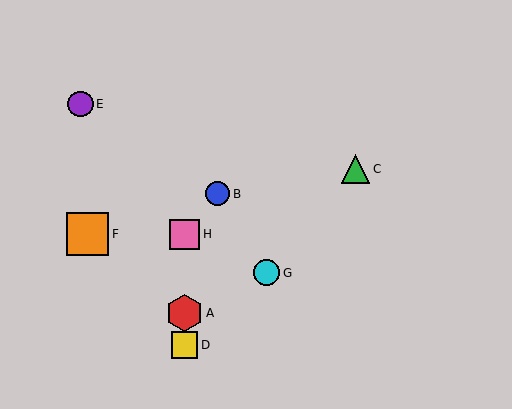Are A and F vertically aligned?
No, A is at x≈185 and F is at x≈88.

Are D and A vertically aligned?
Yes, both are at x≈185.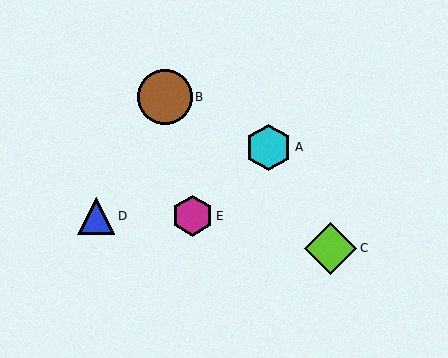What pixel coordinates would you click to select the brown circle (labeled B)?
Click at (165, 97) to select the brown circle B.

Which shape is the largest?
The brown circle (labeled B) is the largest.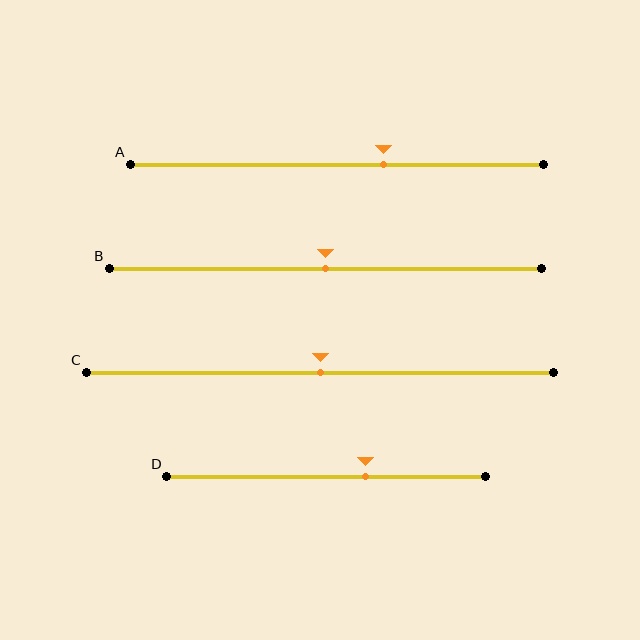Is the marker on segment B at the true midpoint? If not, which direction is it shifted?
Yes, the marker on segment B is at the true midpoint.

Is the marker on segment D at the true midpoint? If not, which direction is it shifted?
No, the marker on segment D is shifted to the right by about 12% of the segment length.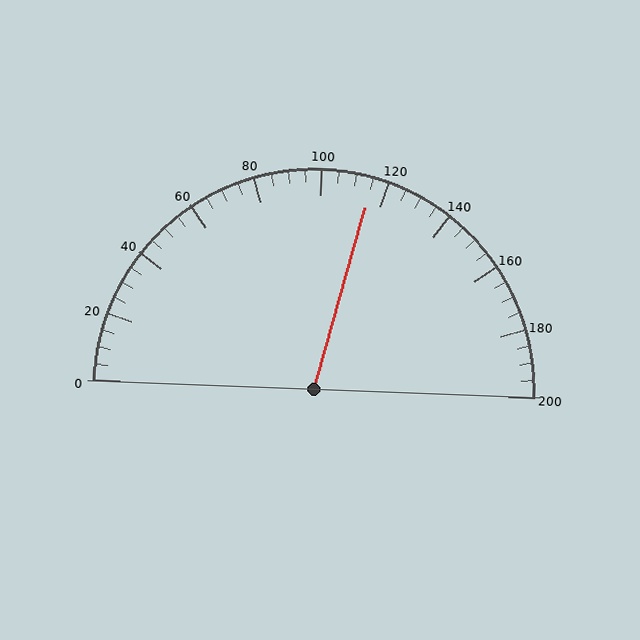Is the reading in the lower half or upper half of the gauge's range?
The reading is in the upper half of the range (0 to 200).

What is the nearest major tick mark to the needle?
The nearest major tick mark is 120.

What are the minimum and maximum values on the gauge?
The gauge ranges from 0 to 200.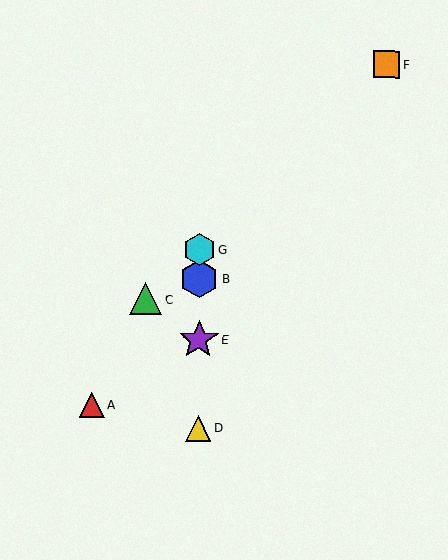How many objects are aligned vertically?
4 objects (B, D, E, G) are aligned vertically.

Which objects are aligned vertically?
Objects B, D, E, G are aligned vertically.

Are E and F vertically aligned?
No, E is at x≈199 and F is at x≈386.